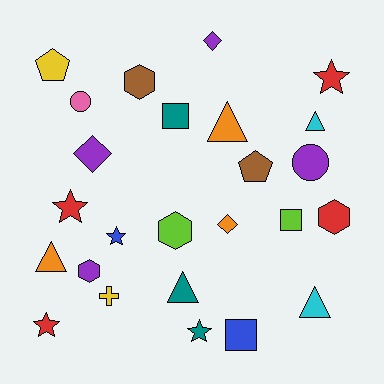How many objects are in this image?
There are 25 objects.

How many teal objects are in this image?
There are 3 teal objects.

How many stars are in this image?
There are 5 stars.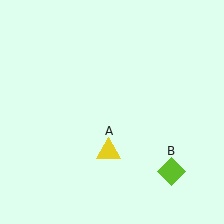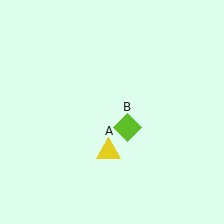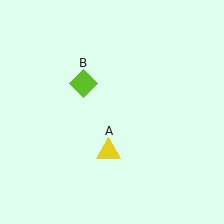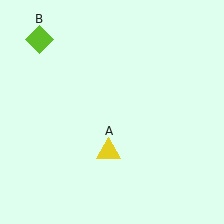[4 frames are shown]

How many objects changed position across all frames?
1 object changed position: lime diamond (object B).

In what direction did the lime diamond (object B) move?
The lime diamond (object B) moved up and to the left.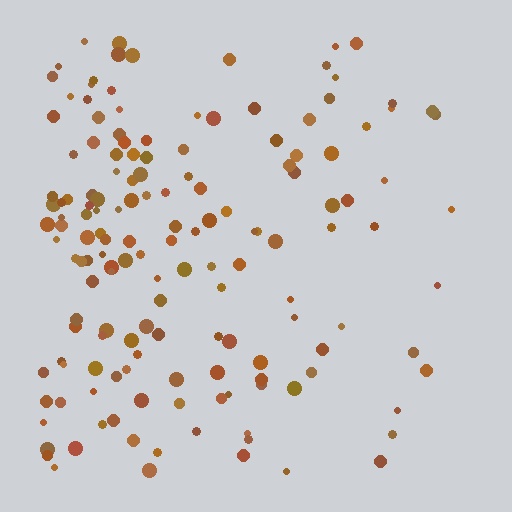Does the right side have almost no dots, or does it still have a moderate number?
Still a moderate number, just noticeably fewer than the left.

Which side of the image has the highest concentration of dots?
The left.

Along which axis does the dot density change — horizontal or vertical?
Horizontal.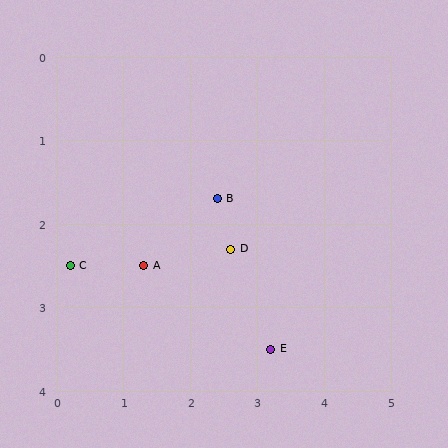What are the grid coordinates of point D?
Point D is at approximately (2.6, 2.3).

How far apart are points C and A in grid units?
Points C and A are about 1.1 grid units apart.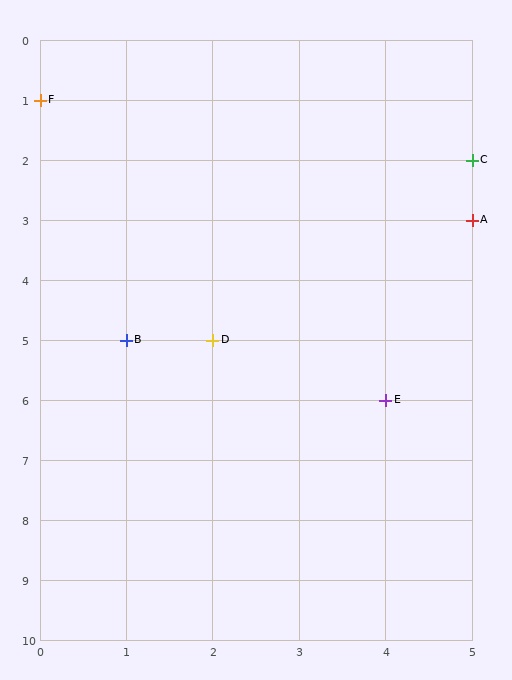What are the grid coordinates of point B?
Point B is at grid coordinates (1, 5).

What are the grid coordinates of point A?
Point A is at grid coordinates (5, 3).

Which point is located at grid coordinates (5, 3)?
Point A is at (5, 3).